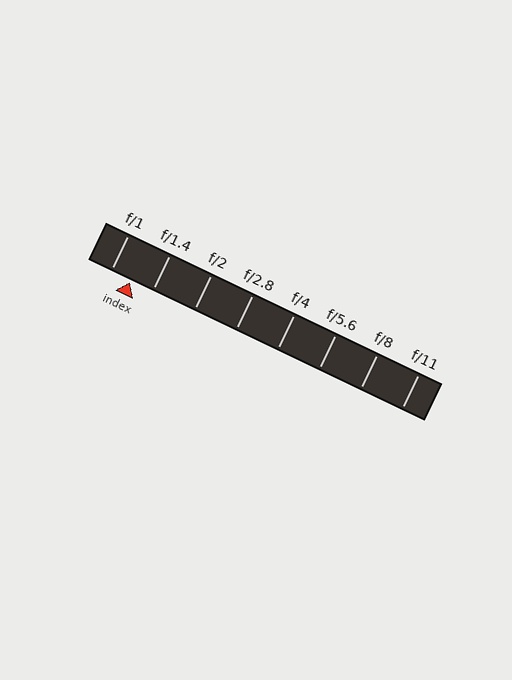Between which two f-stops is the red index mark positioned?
The index mark is between f/1 and f/1.4.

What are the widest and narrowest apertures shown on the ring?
The widest aperture shown is f/1 and the narrowest is f/11.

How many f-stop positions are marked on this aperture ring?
There are 8 f-stop positions marked.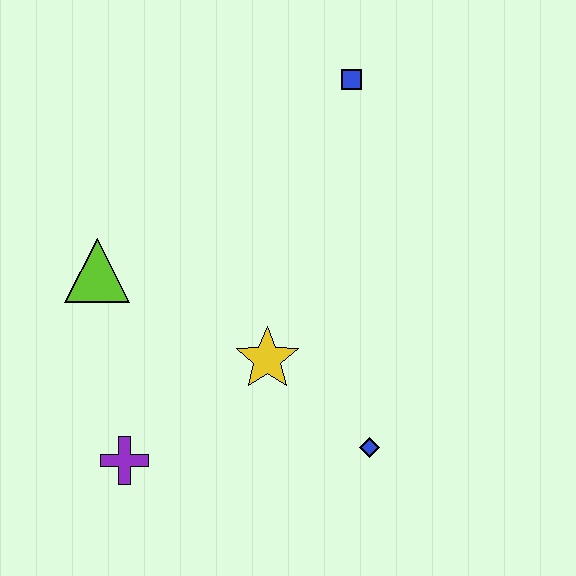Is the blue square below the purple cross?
No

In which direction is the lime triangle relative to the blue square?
The lime triangle is to the left of the blue square.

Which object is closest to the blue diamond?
The yellow star is closest to the blue diamond.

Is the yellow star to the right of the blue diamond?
No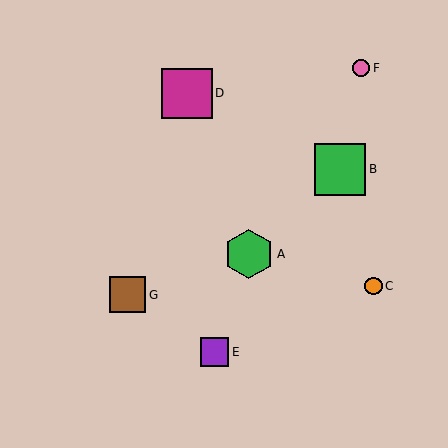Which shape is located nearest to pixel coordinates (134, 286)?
The brown square (labeled G) at (128, 295) is nearest to that location.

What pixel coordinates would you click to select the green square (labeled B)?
Click at (340, 169) to select the green square B.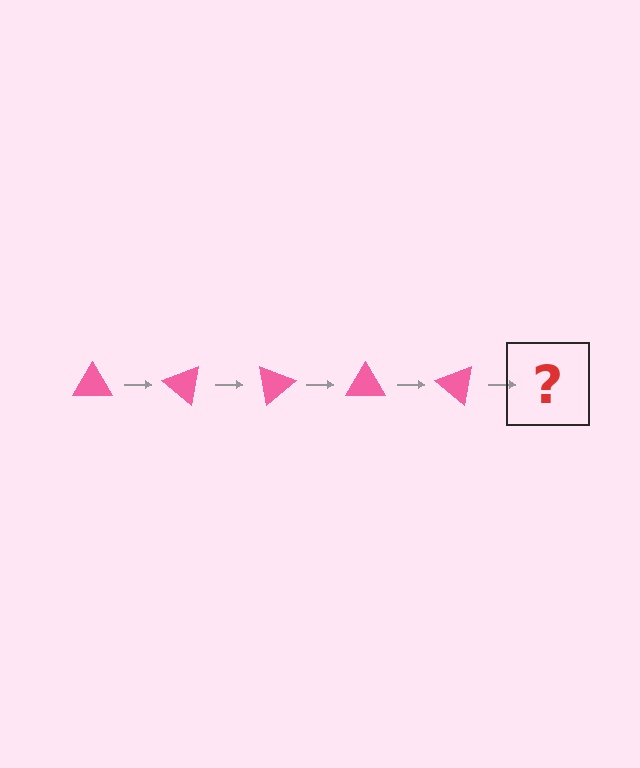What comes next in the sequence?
The next element should be a pink triangle rotated 200 degrees.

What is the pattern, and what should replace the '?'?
The pattern is that the triangle rotates 40 degrees each step. The '?' should be a pink triangle rotated 200 degrees.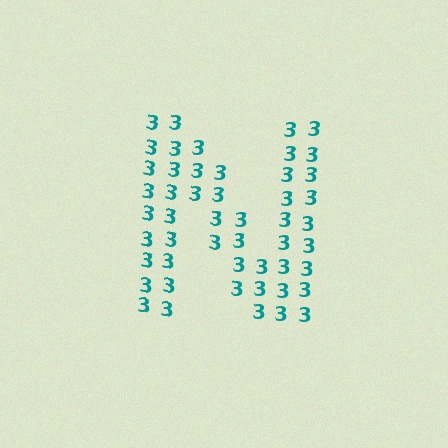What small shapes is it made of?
It is made of small digit 3's.